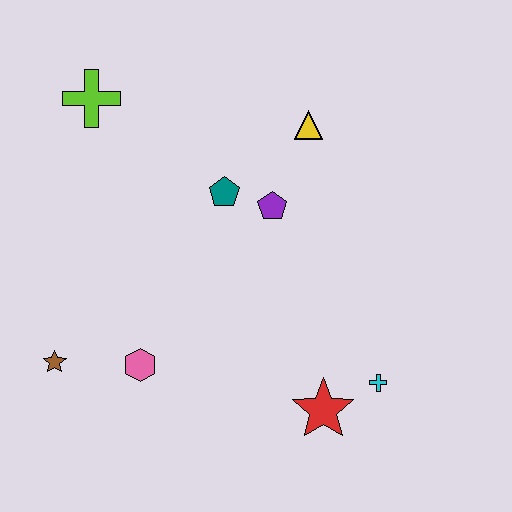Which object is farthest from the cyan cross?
The lime cross is farthest from the cyan cross.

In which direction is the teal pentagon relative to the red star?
The teal pentagon is above the red star.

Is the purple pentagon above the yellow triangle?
No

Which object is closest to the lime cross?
The teal pentagon is closest to the lime cross.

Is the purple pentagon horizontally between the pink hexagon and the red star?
Yes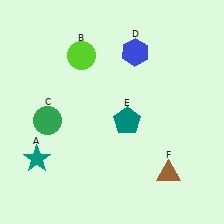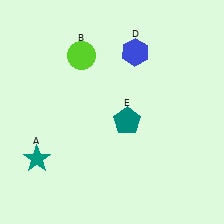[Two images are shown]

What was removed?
The brown triangle (F), the green circle (C) were removed in Image 2.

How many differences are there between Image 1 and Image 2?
There are 2 differences between the two images.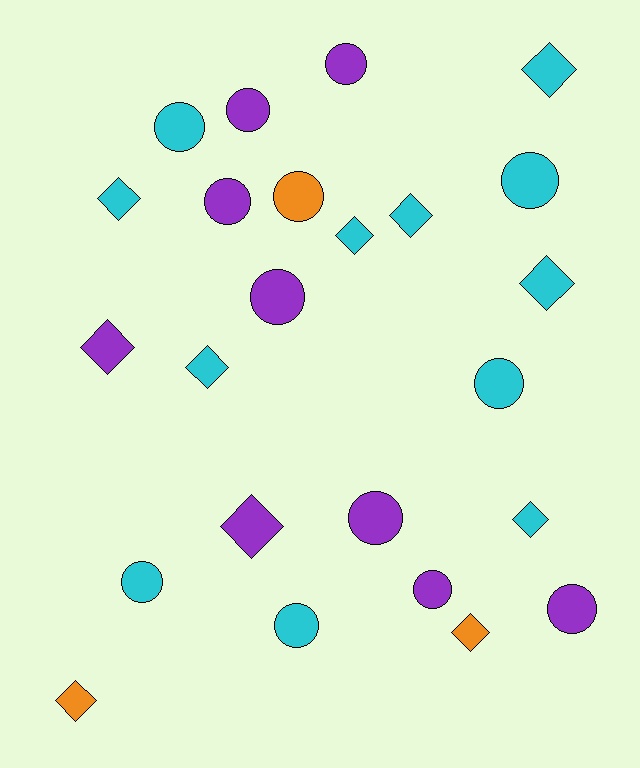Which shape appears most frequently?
Circle, with 13 objects.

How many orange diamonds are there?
There are 2 orange diamonds.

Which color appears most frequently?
Cyan, with 12 objects.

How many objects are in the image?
There are 24 objects.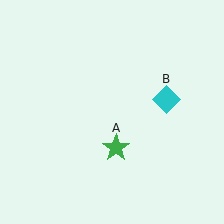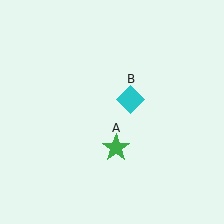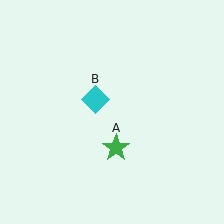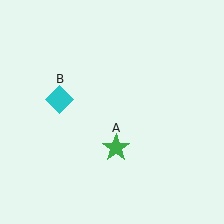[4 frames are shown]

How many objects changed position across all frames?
1 object changed position: cyan diamond (object B).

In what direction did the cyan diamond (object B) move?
The cyan diamond (object B) moved left.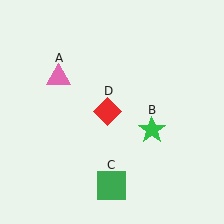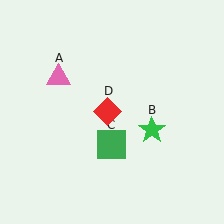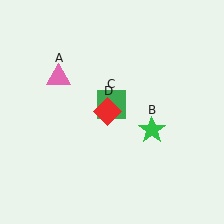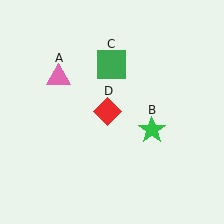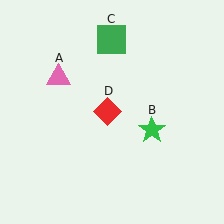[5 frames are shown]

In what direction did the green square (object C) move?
The green square (object C) moved up.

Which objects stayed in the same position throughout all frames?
Pink triangle (object A) and green star (object B) and red diamond (object D) remained stationary.